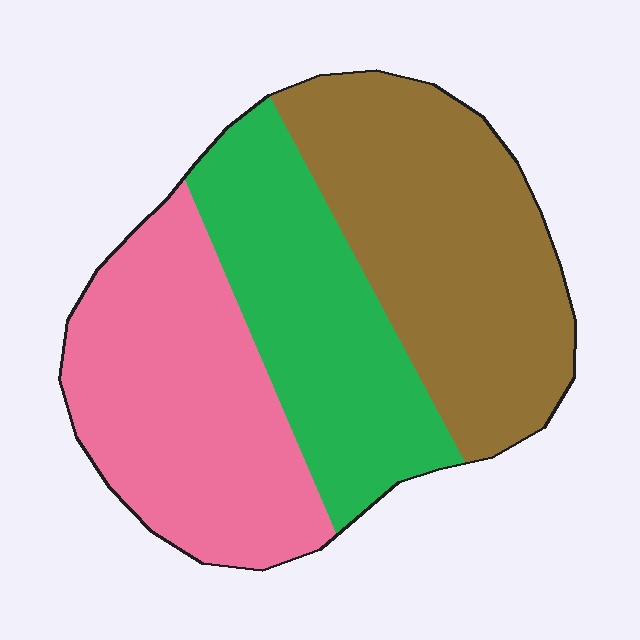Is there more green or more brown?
Brown.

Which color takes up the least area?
Green, at roughly 30%.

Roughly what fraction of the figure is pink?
Pink covers roughly 35% of the figure.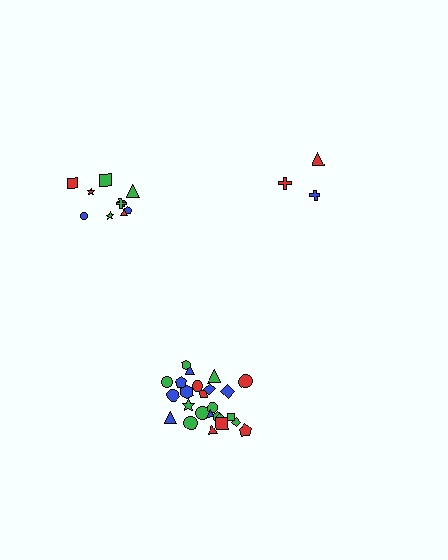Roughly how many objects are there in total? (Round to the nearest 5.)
Roughly 40 objects in total.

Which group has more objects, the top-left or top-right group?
The top-left group.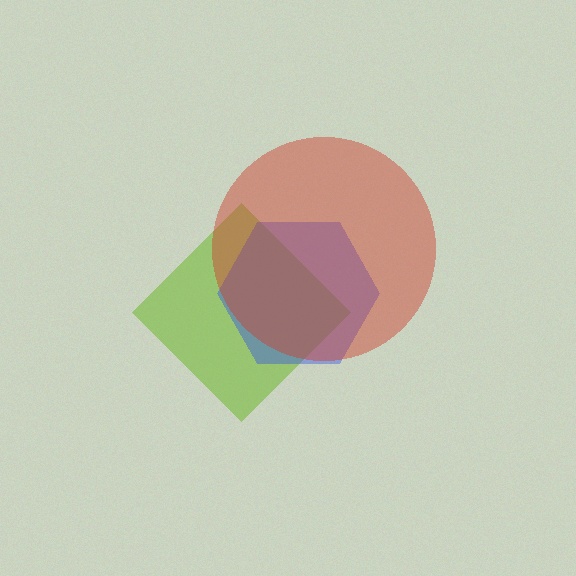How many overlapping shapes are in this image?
There are 3 overlapping shapes in the image.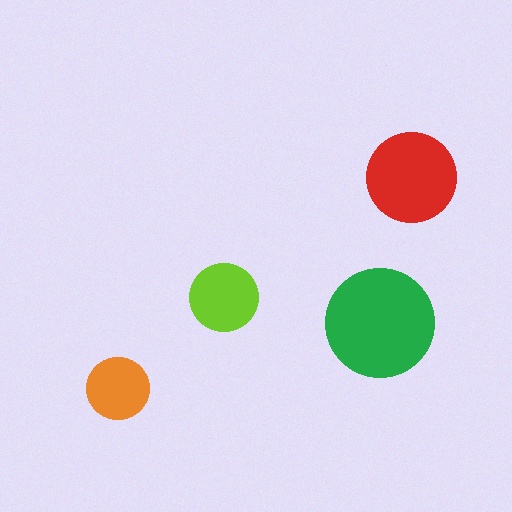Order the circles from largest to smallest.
the green one, the red one, the lime one, the orange one.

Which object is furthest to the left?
The orange circle is leftmost.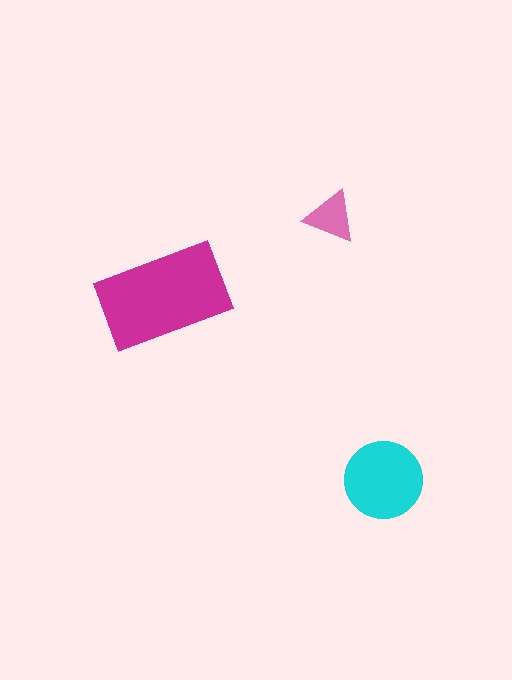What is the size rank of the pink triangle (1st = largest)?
3rd.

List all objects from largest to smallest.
The magenta rectangle, the cyan circle, the pink triangle.